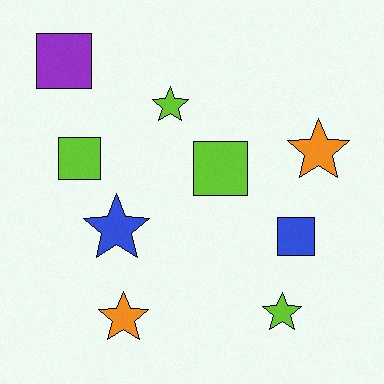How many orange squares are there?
There are no orange squares.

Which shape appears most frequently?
Star, with 5 objects.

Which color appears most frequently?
Lime, with 4 objects.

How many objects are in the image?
There are 9 objects.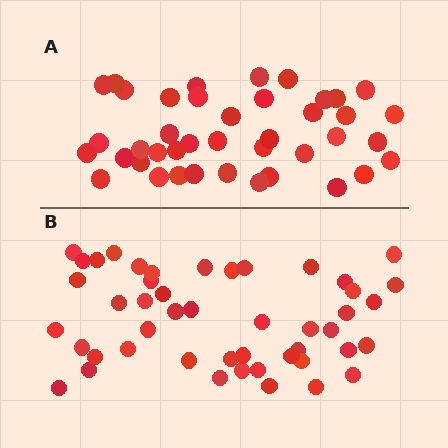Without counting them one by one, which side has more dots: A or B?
Region B (the bottom region) has more dots.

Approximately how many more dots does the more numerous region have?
Region B has about 6 more dots than region A.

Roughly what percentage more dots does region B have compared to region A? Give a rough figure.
About 15% more.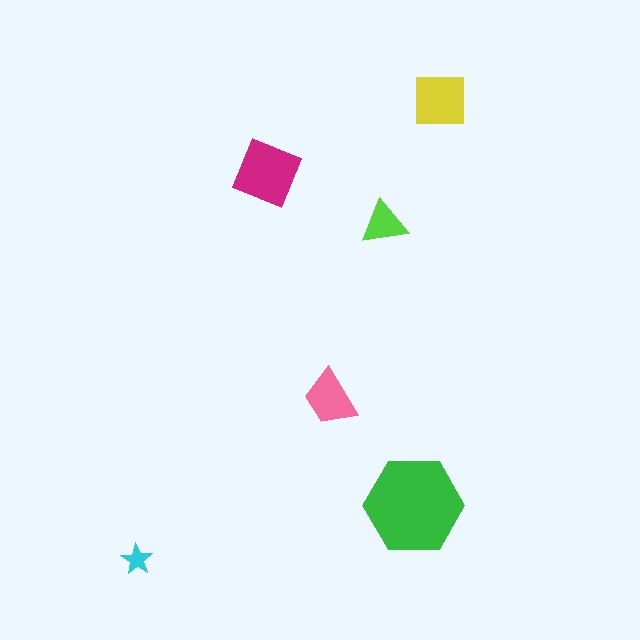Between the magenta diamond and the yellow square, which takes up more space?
The magenta diamond.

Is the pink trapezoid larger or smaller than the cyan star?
Larger.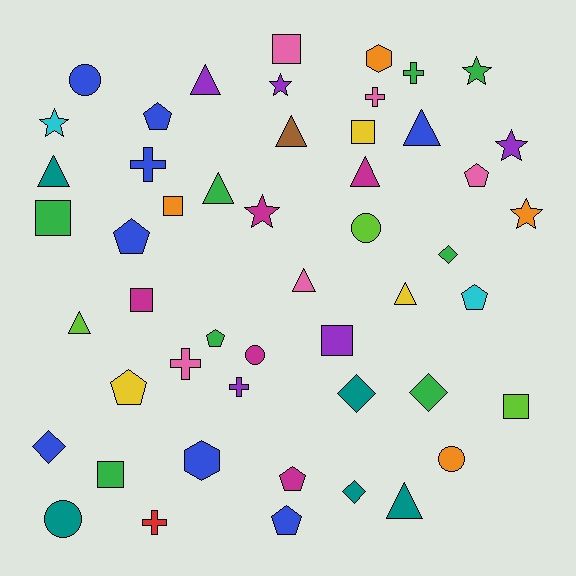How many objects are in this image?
There are 50 objects.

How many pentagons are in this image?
There are 8 pentagons.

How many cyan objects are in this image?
There are 2 cyan objects.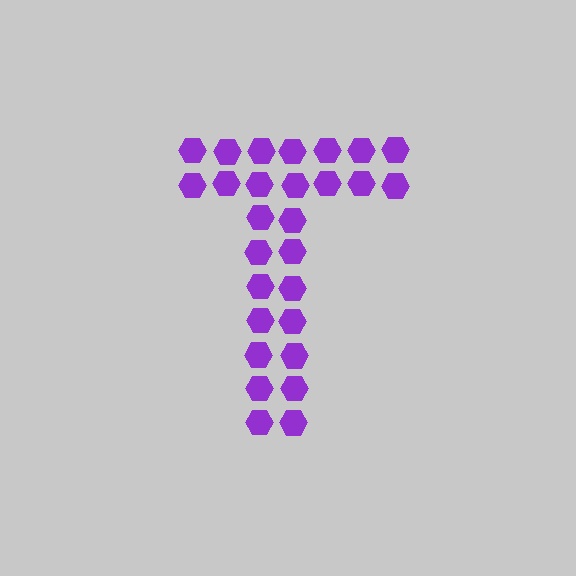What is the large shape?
The large shape is the letter T.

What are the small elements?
The small elements are hexagons.